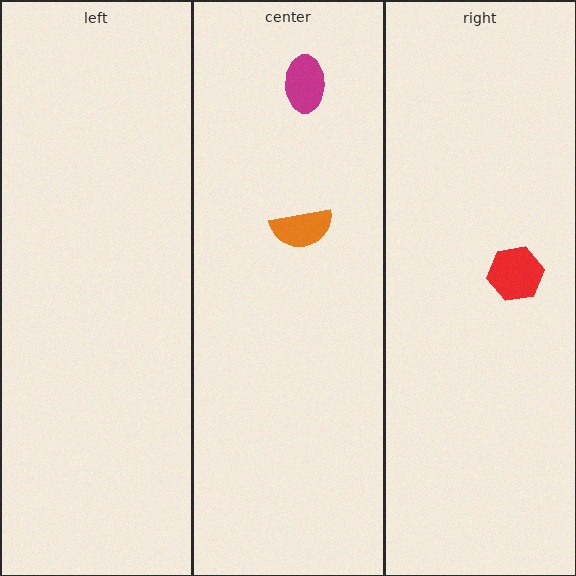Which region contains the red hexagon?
The right region.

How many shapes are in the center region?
2.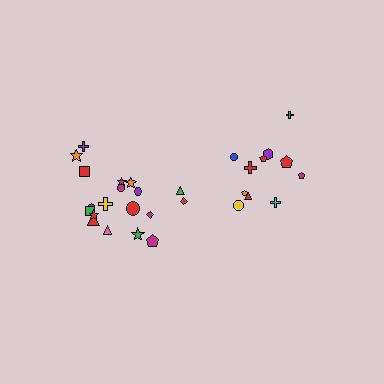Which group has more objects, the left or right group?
The left group.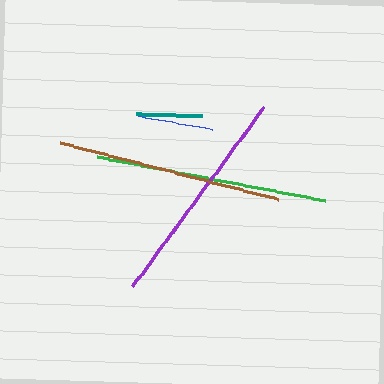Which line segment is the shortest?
The teal line is the shortest at approximately 66 pixels.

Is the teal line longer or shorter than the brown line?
The brown line is longer than the teal line.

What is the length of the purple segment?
The purple segment is approximately 222 pixels long.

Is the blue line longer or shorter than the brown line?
The brown line is longer than the blue line.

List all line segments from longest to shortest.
From longest to shortest: green, brown, purple, blue, teal.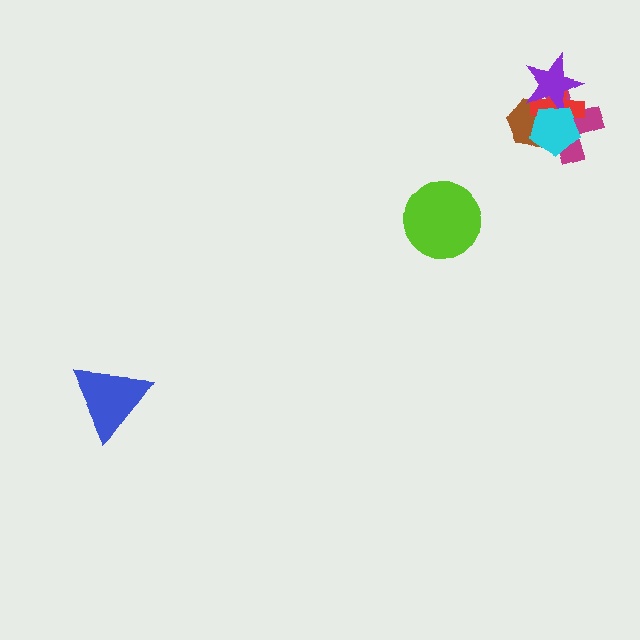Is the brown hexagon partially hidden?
Yes, it is partially covered by another shape.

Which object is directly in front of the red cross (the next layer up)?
The purple star is directly in front of the red cross.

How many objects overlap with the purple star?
4 objects overlap with the purple star.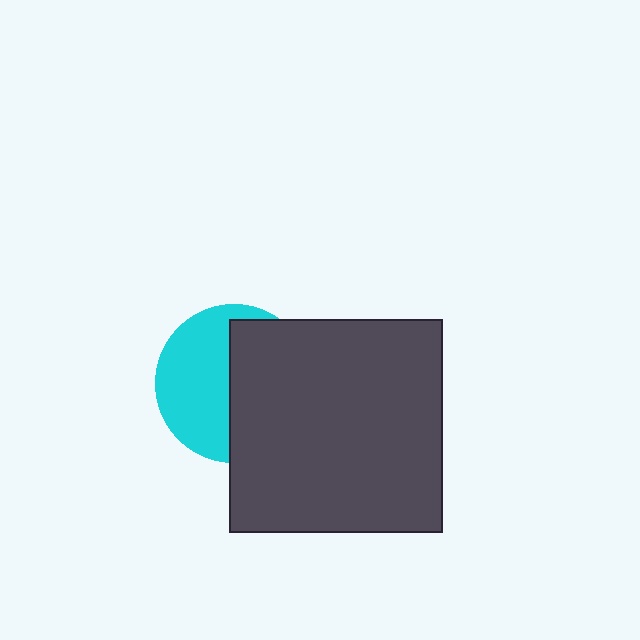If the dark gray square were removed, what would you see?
You would see the complete cyan circle.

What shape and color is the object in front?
The object in front is a dark gray square.